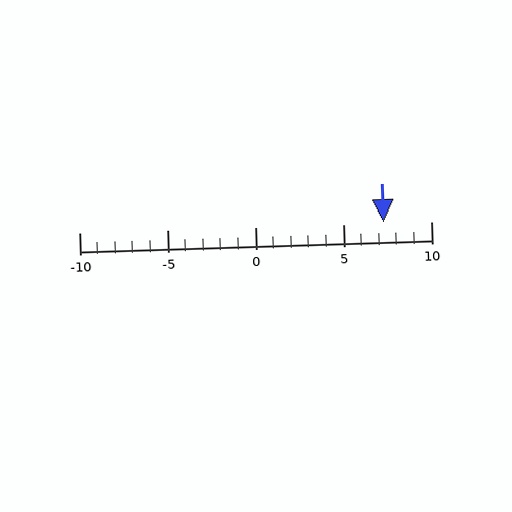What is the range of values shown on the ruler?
The ruler shows values from -10 to 10.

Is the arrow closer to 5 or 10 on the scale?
The arrow is closer to 5.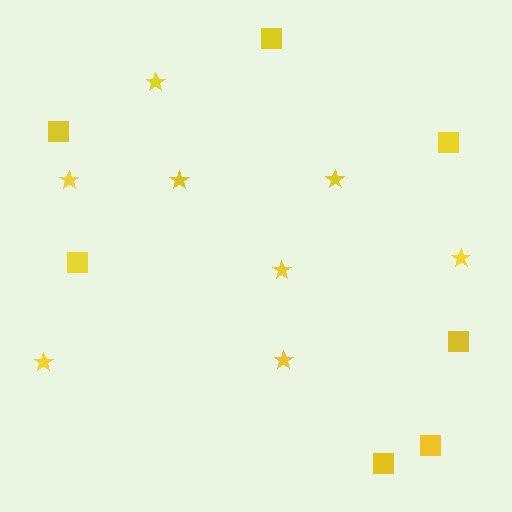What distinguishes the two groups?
There are 2 groups: one group of squares (7) and one group of stars (8).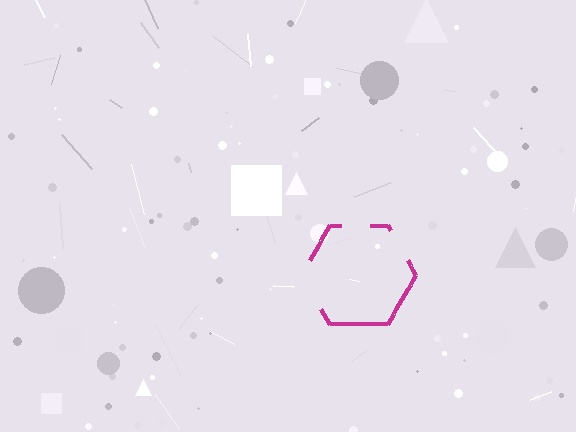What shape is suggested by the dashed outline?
The dashed outline suggests a hexagon.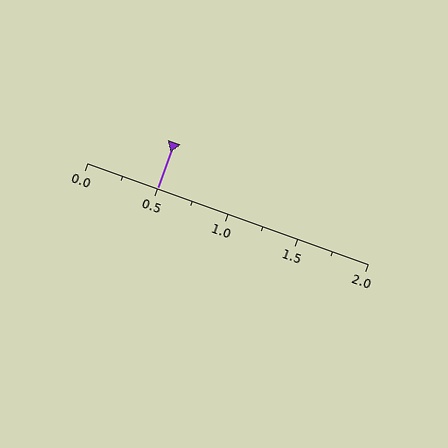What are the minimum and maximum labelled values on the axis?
The axis runs from 0.0 to 2.0.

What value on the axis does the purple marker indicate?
The marker indicates approximately 0.5.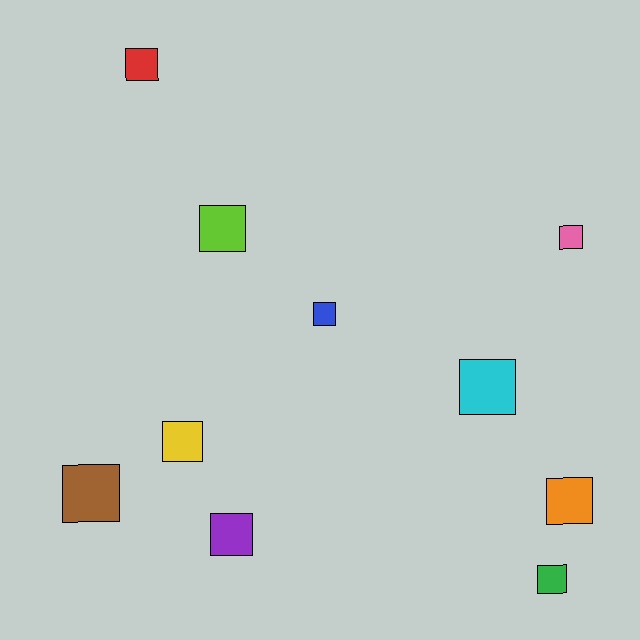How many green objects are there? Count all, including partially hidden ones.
There is 1 green object.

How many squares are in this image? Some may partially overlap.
There are 10 squares.